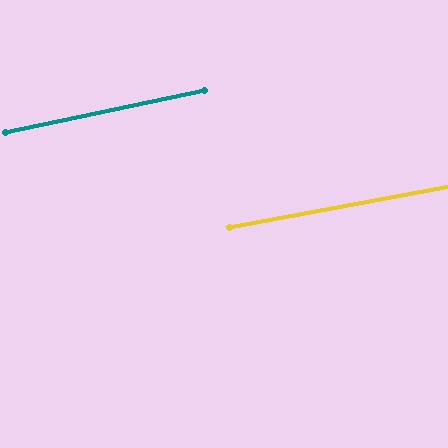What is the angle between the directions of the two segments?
Approximately 1 degree.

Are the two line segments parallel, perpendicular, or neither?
Parallel — their directions differ by only 1.3°.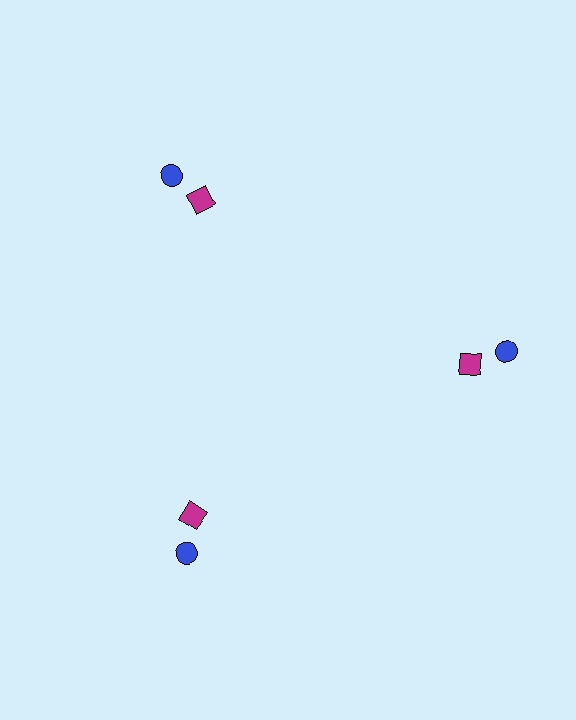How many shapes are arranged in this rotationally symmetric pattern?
There are 6 shapes, arranged in 3 groups of 2.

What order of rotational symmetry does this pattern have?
This pattern has 3-fold rotational symmetry.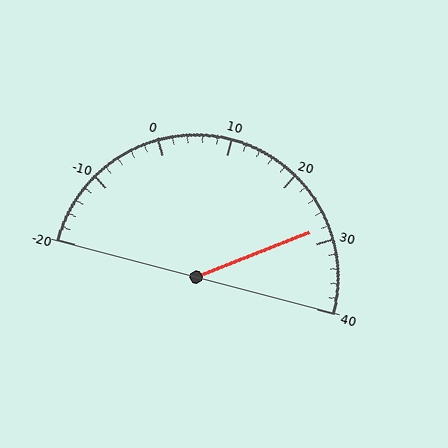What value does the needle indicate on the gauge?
The needle indicates approximately 28.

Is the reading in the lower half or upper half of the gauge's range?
The reading is in the upper half of the range (-20 to 40).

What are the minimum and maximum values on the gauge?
The gauge ranges from -20 to 40.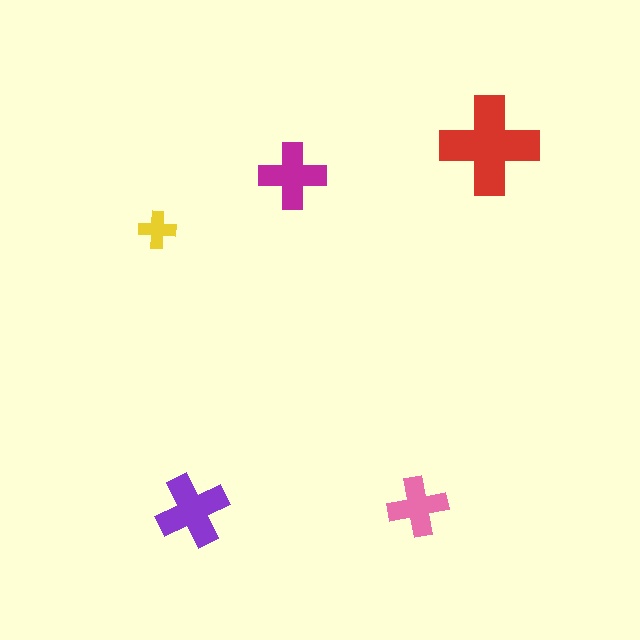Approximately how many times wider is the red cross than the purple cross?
About 1.5 times wider.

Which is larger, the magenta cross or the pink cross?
The magenta one.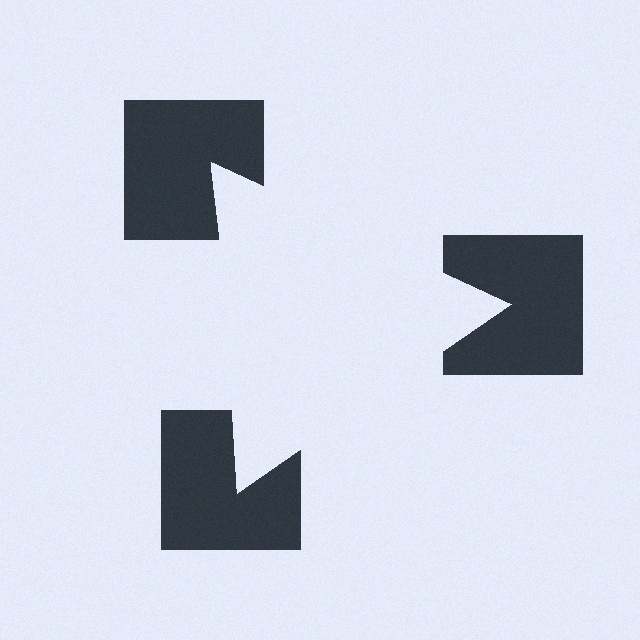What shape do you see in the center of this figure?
An illusory triangle — its edges are inferred from the aligned wedge cuts in the notched squares, not physically drawn.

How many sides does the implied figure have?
3 sides.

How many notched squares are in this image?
There are 3 — one at each vertex of the illusory triangle.